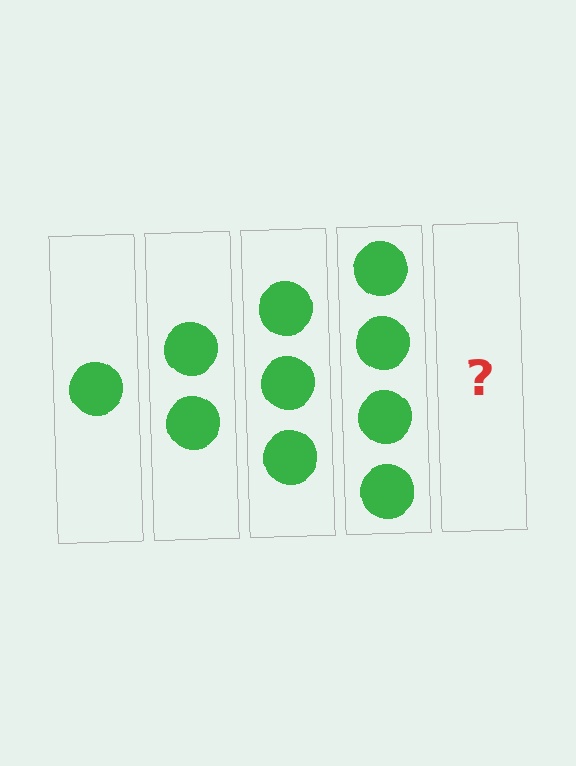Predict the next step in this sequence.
The next step is 5 circles.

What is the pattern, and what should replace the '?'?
The pattern is that each step adds one more circle. The '?' should be 5 circles.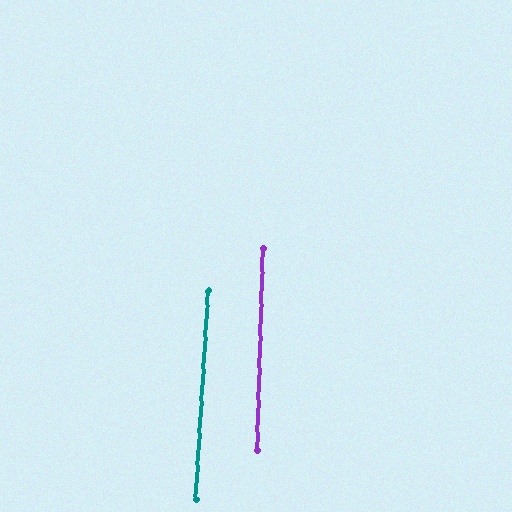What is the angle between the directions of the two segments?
Approximately 2 degrees.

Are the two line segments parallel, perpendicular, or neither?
Parallel — their directions differ by only 1.7°.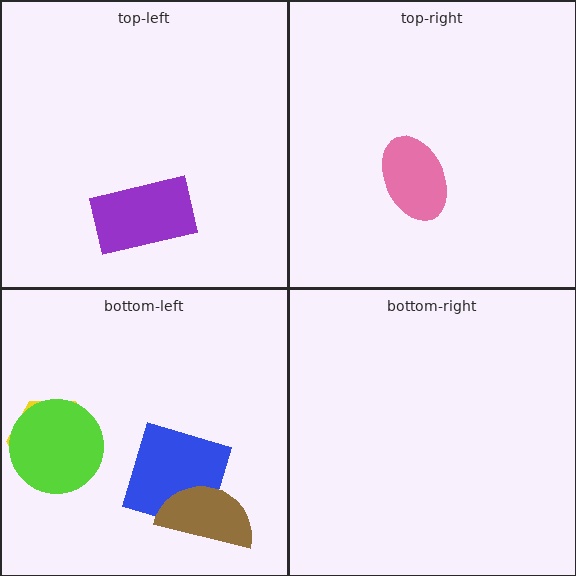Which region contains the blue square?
The bottom-left region.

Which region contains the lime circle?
The bottom-left region.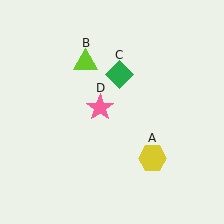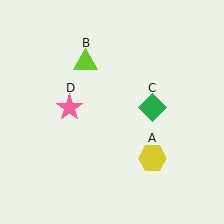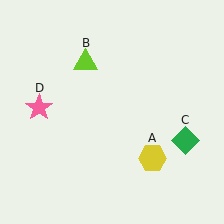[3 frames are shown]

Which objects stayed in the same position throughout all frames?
Yellow hexagon (object A) and lime triangle (object B) remained stationary.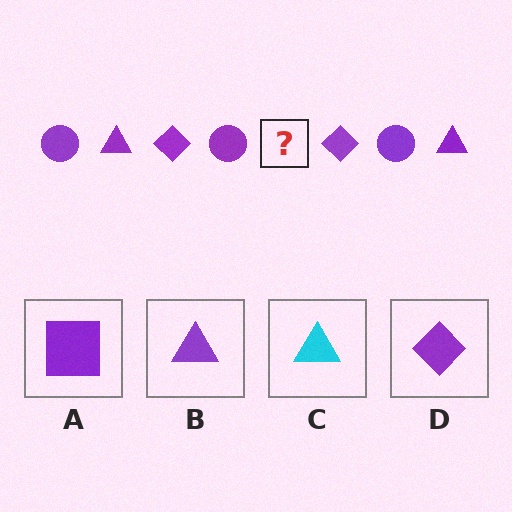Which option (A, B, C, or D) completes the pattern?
B.